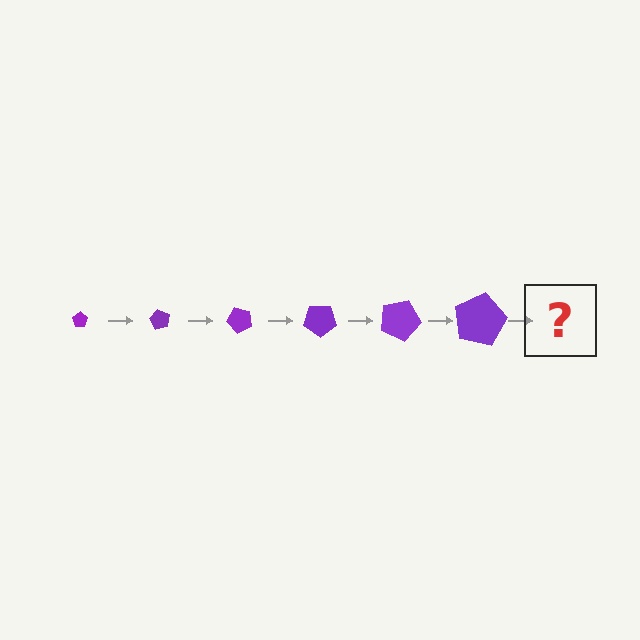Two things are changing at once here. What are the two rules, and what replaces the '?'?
The two rules are that the pentagon grows larger each step and it rotates 60 degrees each step. The '?' should be a pentagon, larger than the previous one and rotated 360 degrees from the start.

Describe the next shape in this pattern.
It should be a pentagon, larger than the previous one and rotated 360 degrees from the start.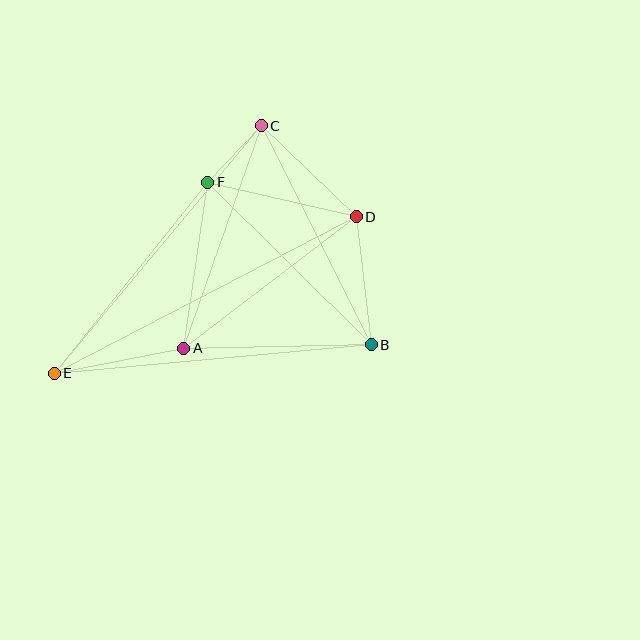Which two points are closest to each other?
Points C and F are closest to each other.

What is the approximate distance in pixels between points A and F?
The distance between A and F is approximately 168 pixels.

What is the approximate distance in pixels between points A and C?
The distance between A and C is approximately 236 pixels.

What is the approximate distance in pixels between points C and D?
The distance between C and D is approximately 132 pixels.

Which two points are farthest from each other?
Points D and E are farthest from each other.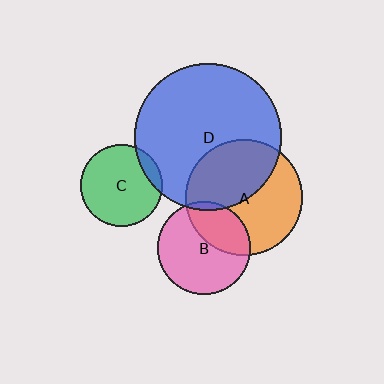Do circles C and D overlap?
Yes.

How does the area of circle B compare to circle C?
Approximately 1.3 times.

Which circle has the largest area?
Circle D (blue).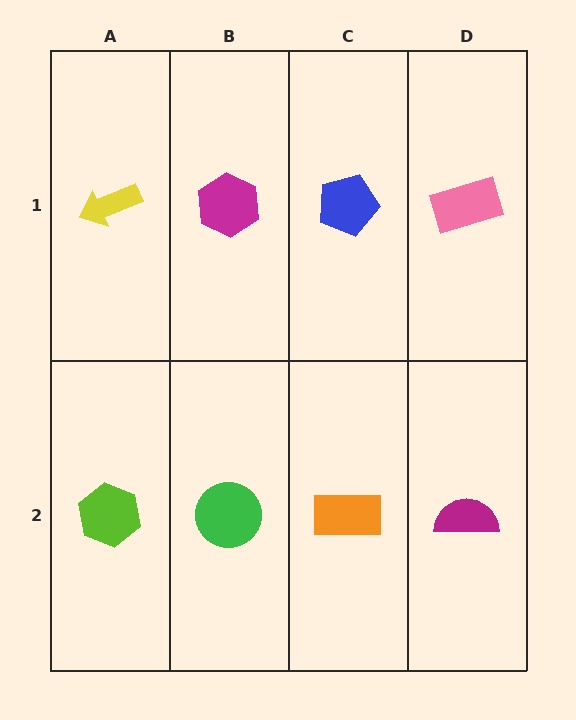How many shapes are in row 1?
4 shapes.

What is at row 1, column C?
A blue pentagon.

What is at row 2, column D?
A magenta semicircle.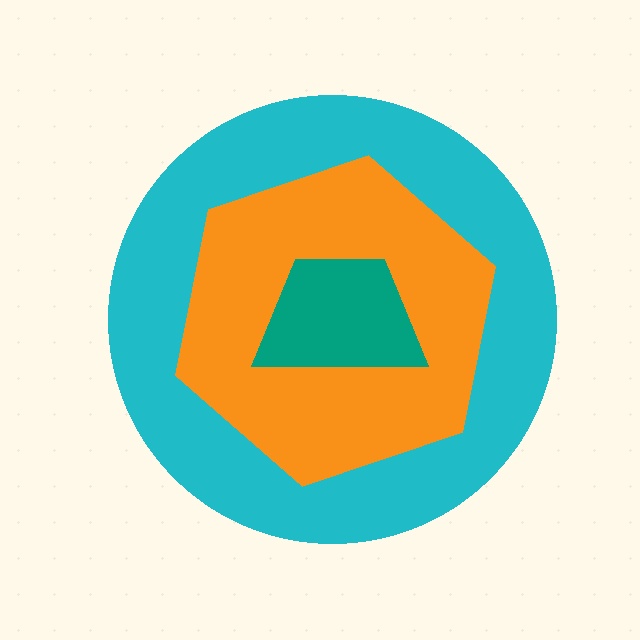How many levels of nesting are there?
3.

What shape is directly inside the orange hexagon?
The teal trapezoid.